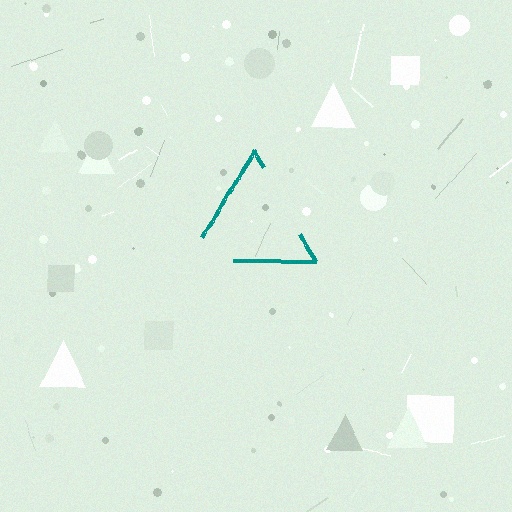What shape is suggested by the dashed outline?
The dashed outline suggests a triangle.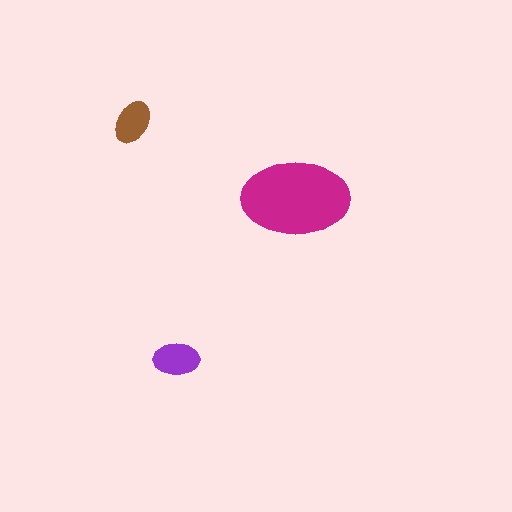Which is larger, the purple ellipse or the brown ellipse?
The purple one.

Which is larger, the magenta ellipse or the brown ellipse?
The magenta one.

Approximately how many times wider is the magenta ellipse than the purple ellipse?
About 2.5 times wider.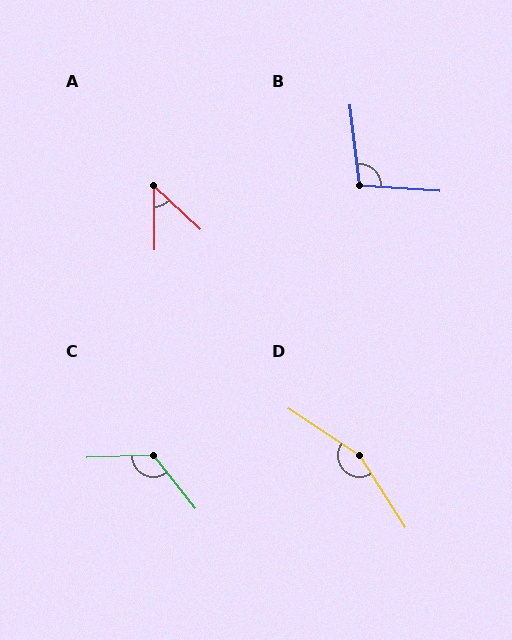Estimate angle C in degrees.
Approximately 126 degrees.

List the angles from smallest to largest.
A (47°), B (100°), C (126°), D (156°).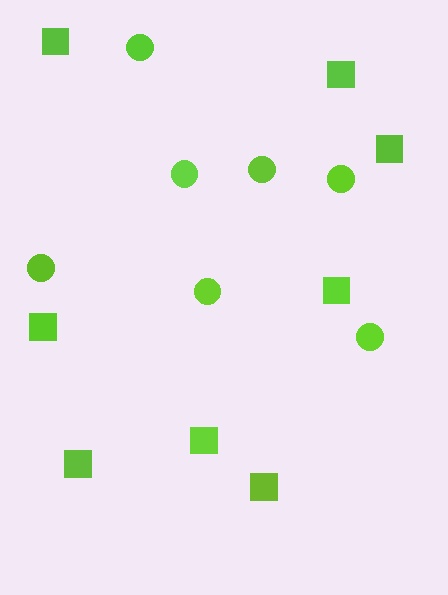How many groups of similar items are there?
There are 2 groups: one group of circles (7) and one group of squares (8).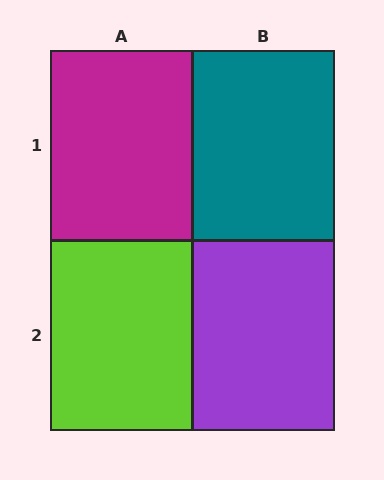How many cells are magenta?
1 cell is magenta.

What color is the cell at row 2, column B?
Purple.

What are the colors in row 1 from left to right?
Magenta, teal.